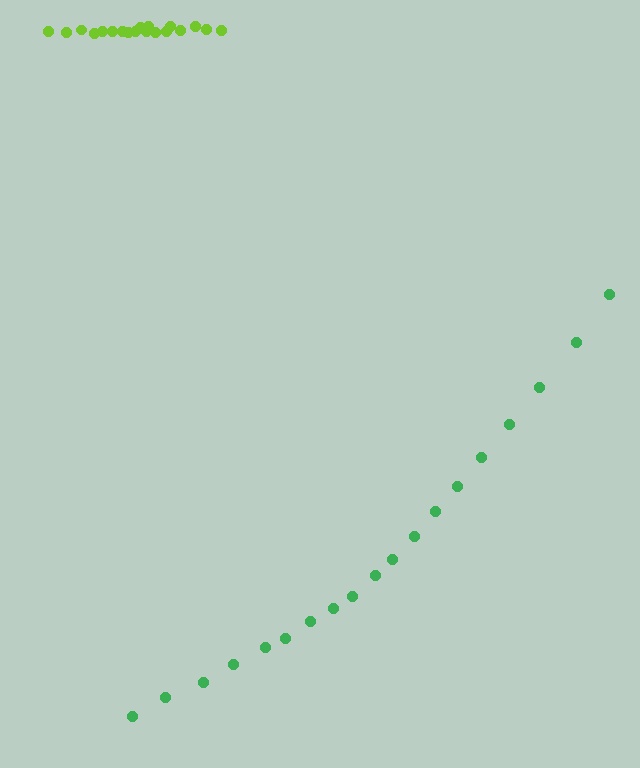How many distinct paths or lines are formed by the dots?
There are 2 distinct paths.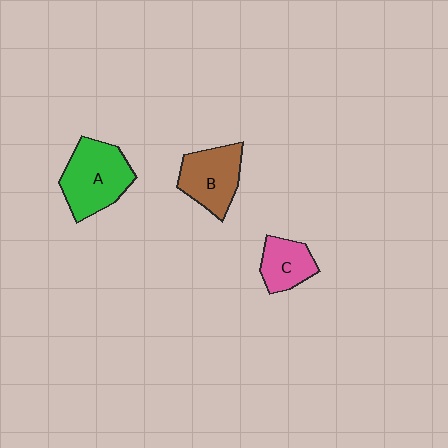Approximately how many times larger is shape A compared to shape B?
Approximately 1.2 times.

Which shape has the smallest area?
Shape C (pink).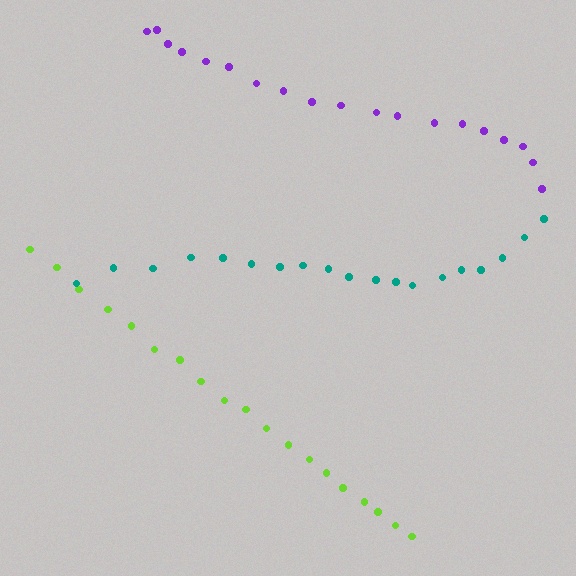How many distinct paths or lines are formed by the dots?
There are 3 distinct paths.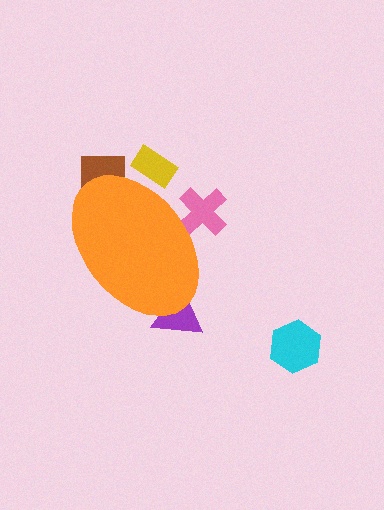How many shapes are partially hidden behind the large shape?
4 shapes are partially hidden.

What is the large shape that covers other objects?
An orange ellipse.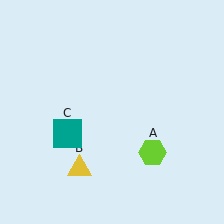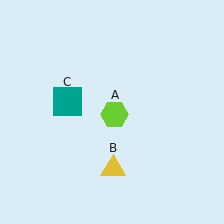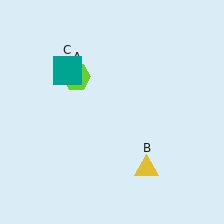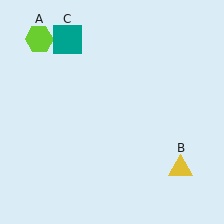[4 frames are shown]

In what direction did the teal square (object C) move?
The teal square (object C) moved up.